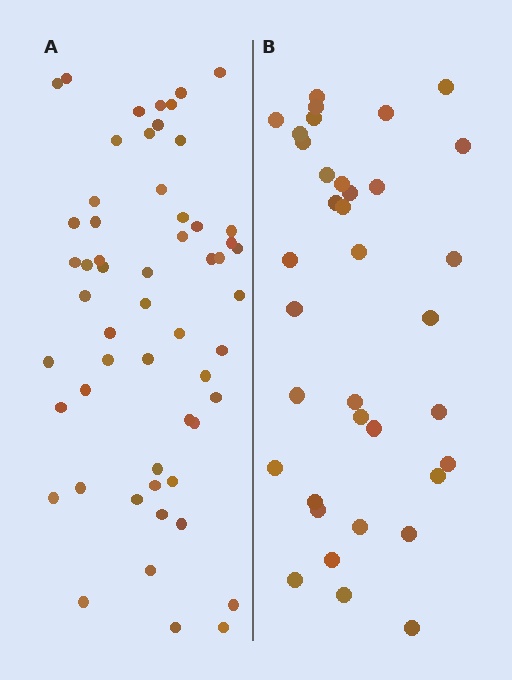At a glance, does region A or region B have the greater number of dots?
Region A (the left region) has more dots.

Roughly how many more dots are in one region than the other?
Region A has approximately 20 more dots than region B.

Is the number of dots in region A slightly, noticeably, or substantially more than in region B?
Region A has substantially more. The ratio is roughly 1.6 to 1.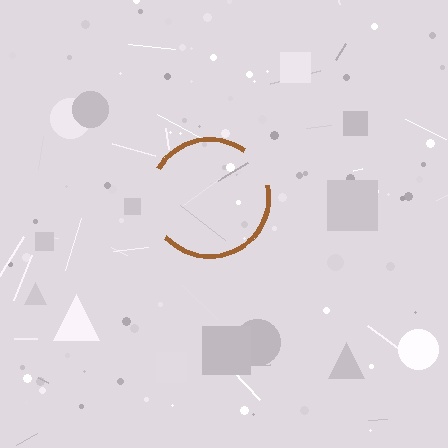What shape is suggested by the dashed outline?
The dashed outline suggests a circle.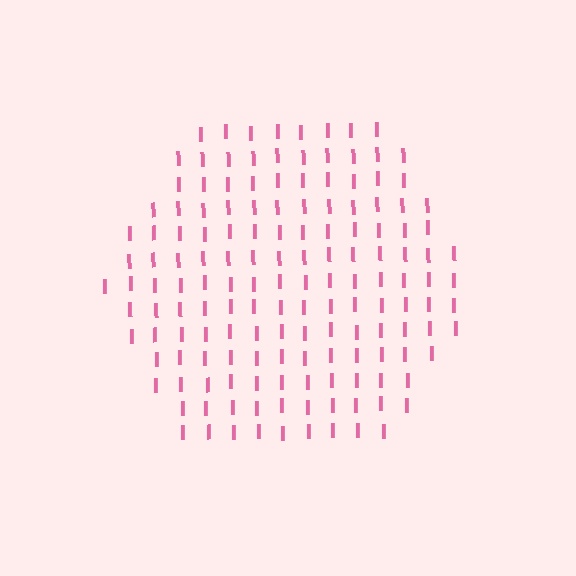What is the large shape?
The large shape is a hexagon.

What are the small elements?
The small elements are letter I's.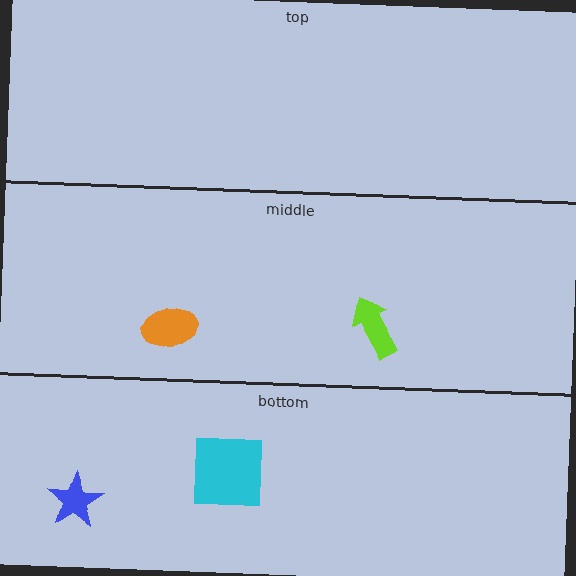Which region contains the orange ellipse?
The middle region.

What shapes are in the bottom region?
The cyan square, the blue star.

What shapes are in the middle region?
The lime arrow, the orange ellipse.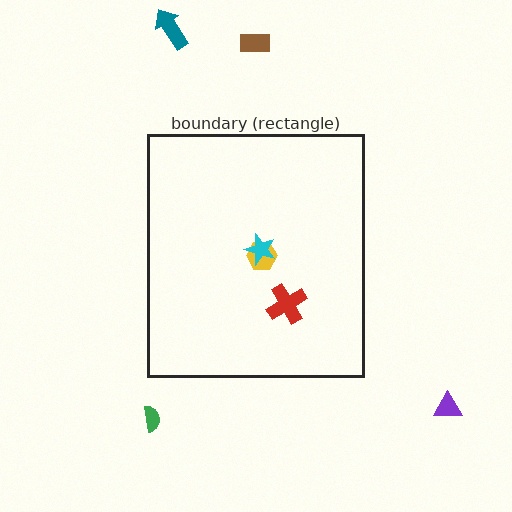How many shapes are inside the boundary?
3 inside, 4 outside.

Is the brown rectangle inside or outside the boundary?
Outside.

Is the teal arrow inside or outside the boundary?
Outside.